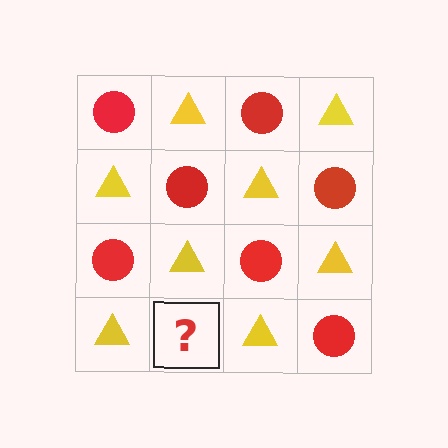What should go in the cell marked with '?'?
The missing cell should contain a red circle.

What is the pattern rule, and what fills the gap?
The rule is that it alternates red circle and yellow triangle in a checkerboard pattern. The gap should be filled with a red circle.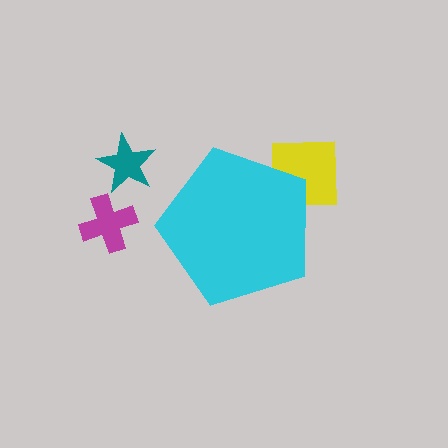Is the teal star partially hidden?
No, the teal star is fully visible.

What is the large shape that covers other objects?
A cyan pentagon.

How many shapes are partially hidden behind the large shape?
1 shape is partially hidden.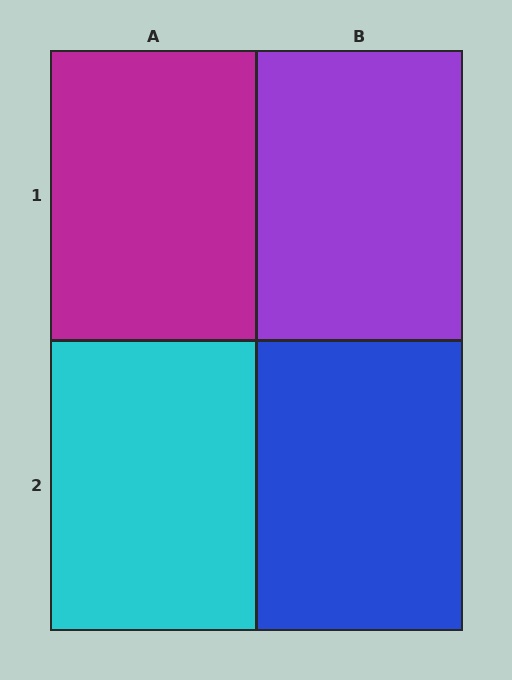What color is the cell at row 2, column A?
Cyan.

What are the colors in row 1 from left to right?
Magenta, purple.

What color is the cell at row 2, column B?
Blue.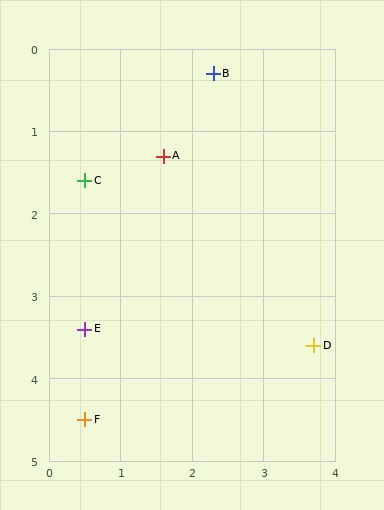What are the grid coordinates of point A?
Point A is at approximately (1.6, 1.3).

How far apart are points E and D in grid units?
Points E and D are about 3.2 grid units apart.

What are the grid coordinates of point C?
Point C is at approximately (0.5, 1.6).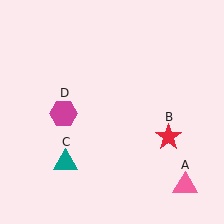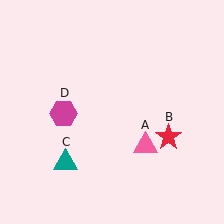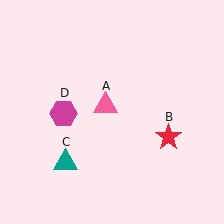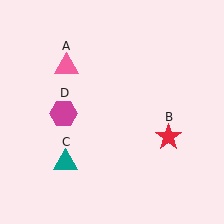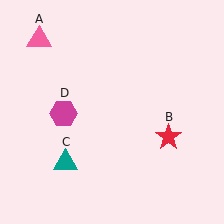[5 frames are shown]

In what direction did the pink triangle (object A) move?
The pink triangle (object A) moved up and to the left.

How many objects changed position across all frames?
1 object changed position: pink triangle (object A).